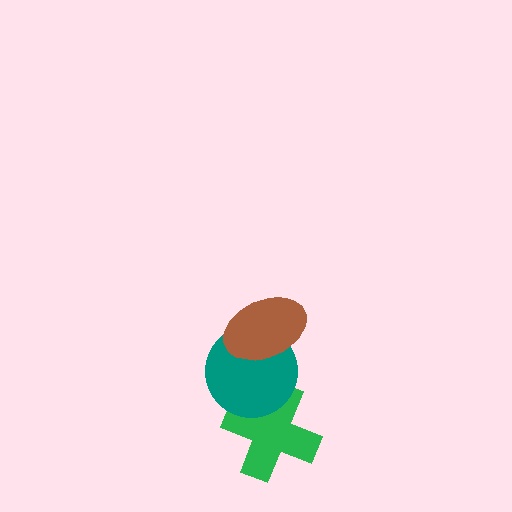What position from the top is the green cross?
The green cross is 3rd from the top.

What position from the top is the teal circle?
The teal circle is 2nd from the top.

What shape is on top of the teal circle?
The brown ellipse is on top of the teal circle.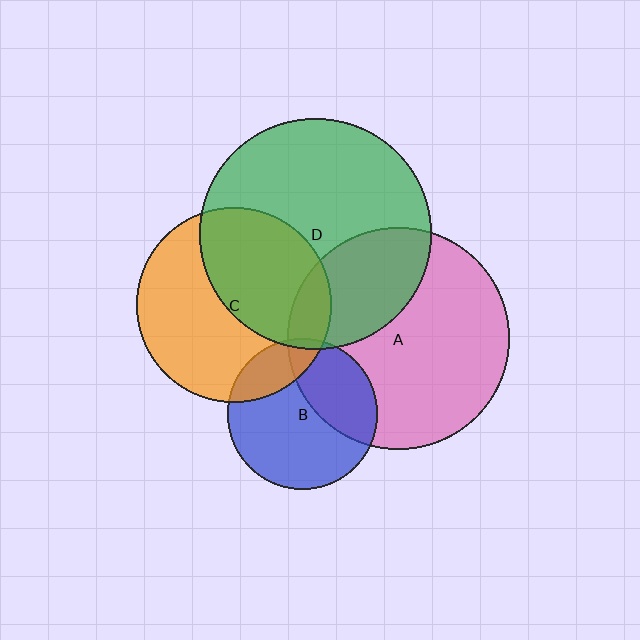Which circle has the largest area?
Circle D (green).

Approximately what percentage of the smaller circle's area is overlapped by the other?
Approximately 45%.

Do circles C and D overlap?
Yes.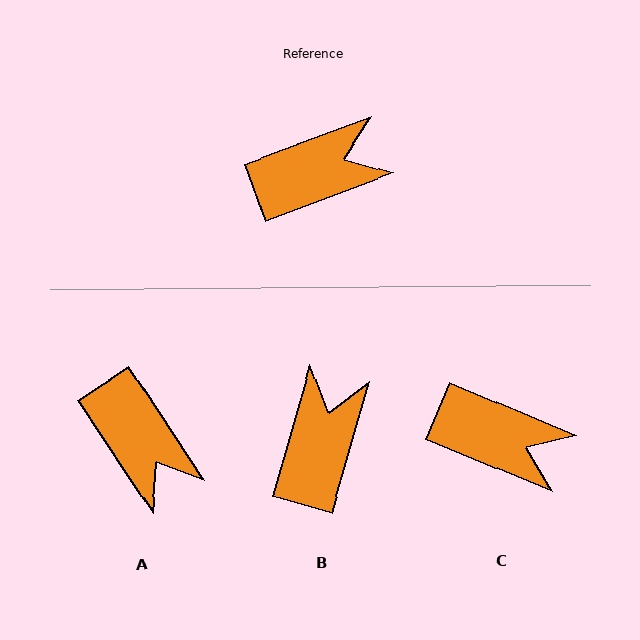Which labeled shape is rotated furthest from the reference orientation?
A, about 77 degrees away.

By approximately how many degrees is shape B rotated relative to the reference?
Approximately 54 degrees counter-clockwise.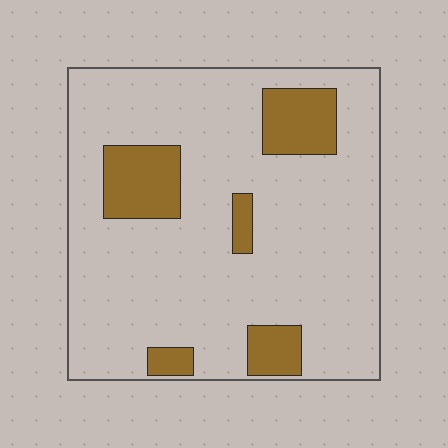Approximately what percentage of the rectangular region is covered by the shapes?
Approximately 15%.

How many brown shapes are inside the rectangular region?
5.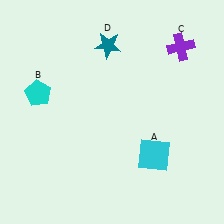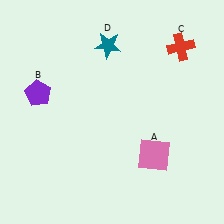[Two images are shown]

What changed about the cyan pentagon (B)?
In Image 1, B is cyan. In Image 2, it changed to purple.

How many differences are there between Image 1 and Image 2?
There are 3 differences between the two images.